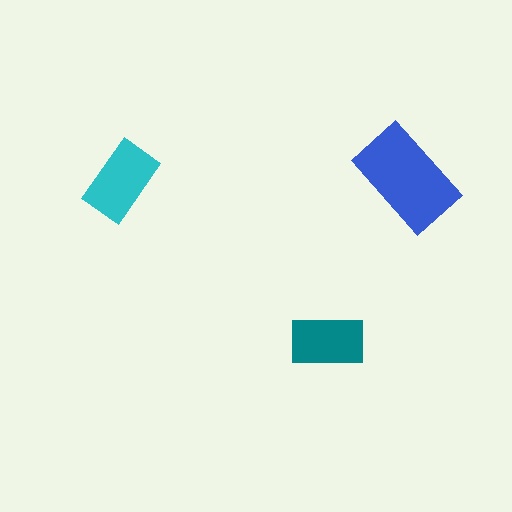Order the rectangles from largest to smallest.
the blue one, the cyan one, the teal one.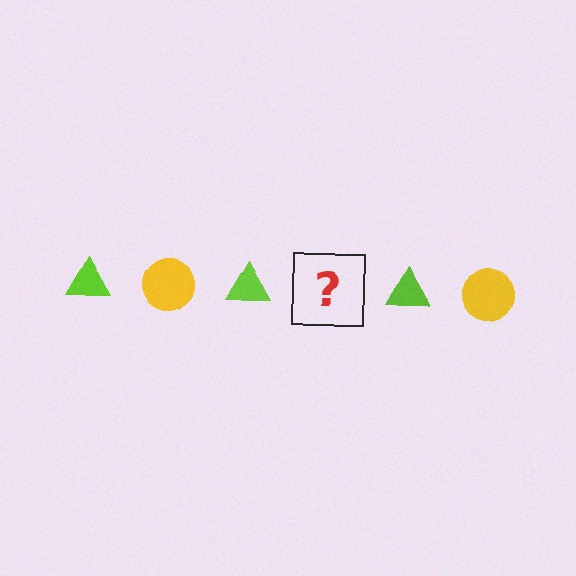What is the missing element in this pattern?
The missing element is a yellow circle.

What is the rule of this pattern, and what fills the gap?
The rule is that the pattern alternates between lime triangle and yellow circle. The gap should be filled with a yellow circle.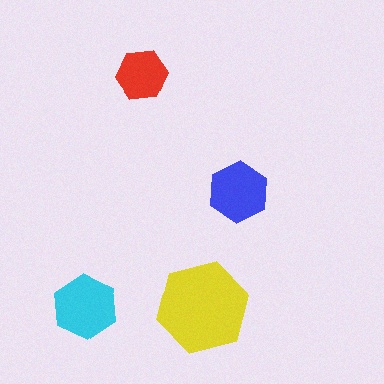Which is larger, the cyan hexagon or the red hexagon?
The cyan one.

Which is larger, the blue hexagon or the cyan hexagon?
The cyan one.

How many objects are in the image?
There are 4 objects in the image.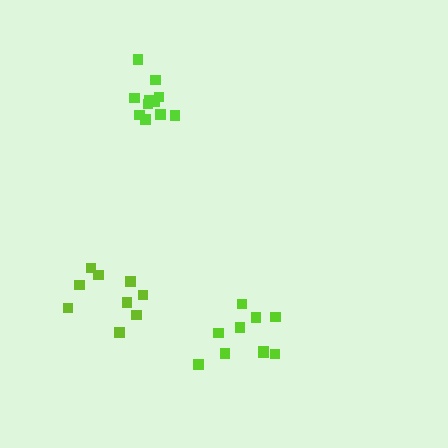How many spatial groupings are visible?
There are 3 spatial groupings.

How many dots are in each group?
Group 1: 11 dots, Group 2: 10 dots, Group 3: 10 dots (31 total).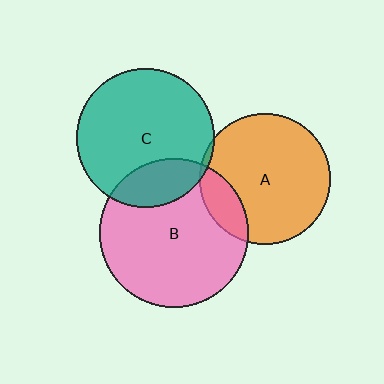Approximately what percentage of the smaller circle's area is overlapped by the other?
Approximately 20%.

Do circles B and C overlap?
Yes.